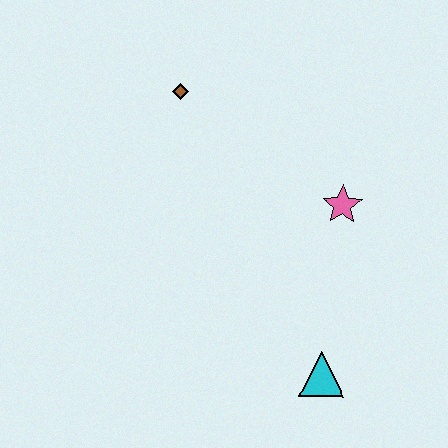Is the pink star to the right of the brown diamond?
Yes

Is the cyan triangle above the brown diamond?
No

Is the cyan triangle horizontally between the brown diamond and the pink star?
Yes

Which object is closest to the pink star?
The cyan triangle is closest to the pink star.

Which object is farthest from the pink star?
The brown diamond is farthest from the pink star.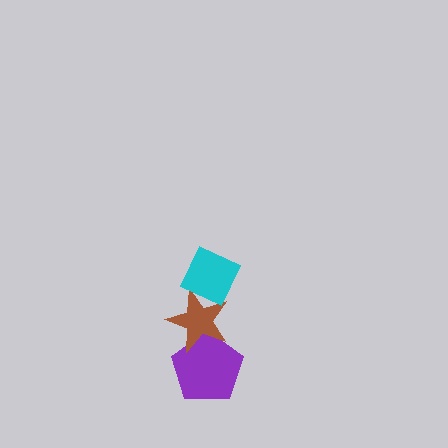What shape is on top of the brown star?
The cyan diamond is on top of the brown star.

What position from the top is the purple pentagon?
The purple pentagon is 3rd from the top.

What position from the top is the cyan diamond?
The cyan diamond is 1st from the top.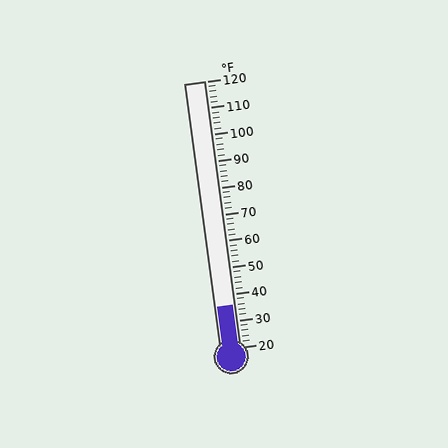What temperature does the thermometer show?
The thermometer shows approximately 36°F.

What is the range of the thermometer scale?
The thermometer scale ranges from 20°F to 120°F.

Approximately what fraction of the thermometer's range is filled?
The thermometer is filled to approximately 15% of its range.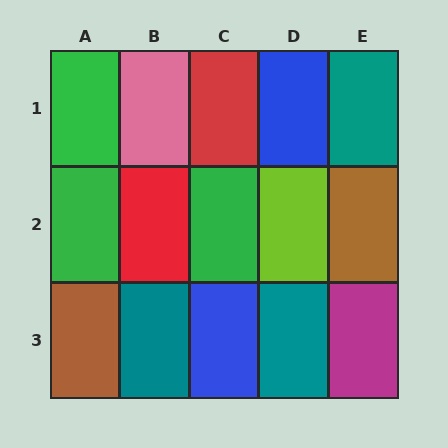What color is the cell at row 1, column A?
Green.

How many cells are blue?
2 cells are blue.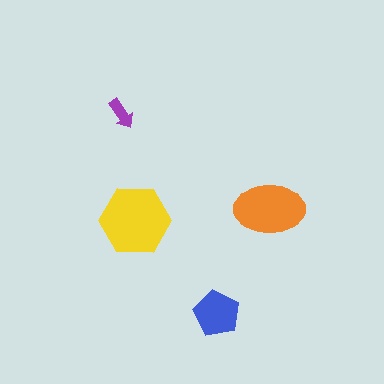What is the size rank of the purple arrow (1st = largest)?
4th.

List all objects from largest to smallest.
The yellow hexagon, the orange ellipse, the blue pentagon, the purple arrow.